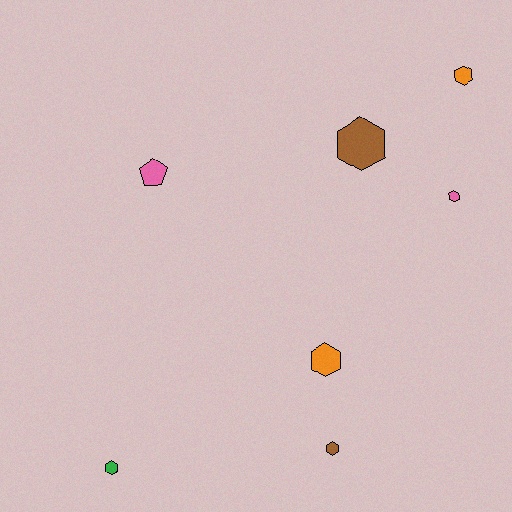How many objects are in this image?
There are 7 objects.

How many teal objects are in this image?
There are no teal objects.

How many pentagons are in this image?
There is 1 pentagon.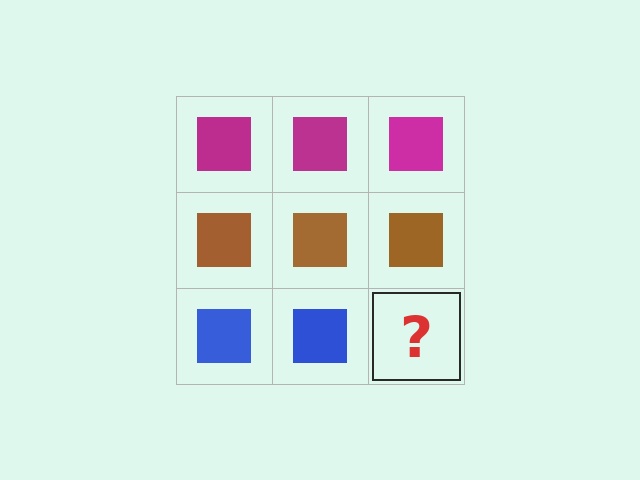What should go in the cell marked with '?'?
The missing cell should contain a blue square.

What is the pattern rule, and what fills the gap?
The rule is that each row has a consistent color. The gap should be filled with a blue square.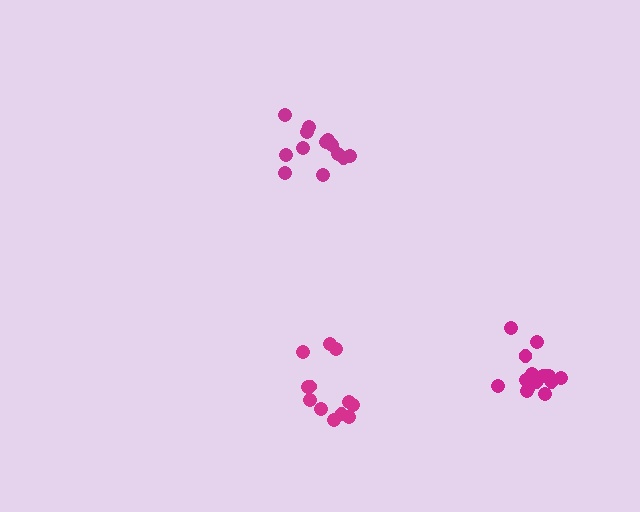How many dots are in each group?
Group 1: 12 dots, Group 2: 13 dots, Group 3: 16 dots (41 total).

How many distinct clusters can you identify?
There are 3 distinct clusters.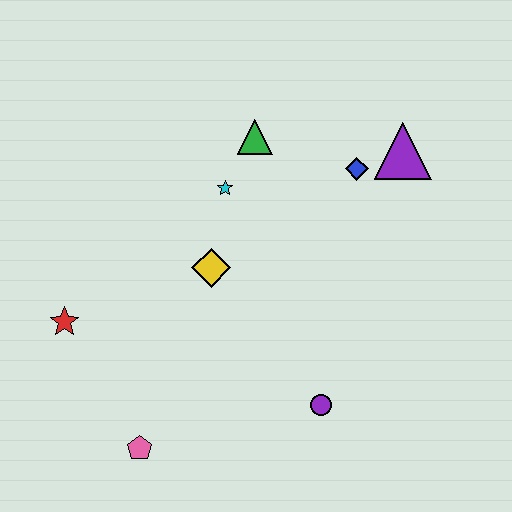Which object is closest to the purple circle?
The yellow diamond is closest to the purple circle.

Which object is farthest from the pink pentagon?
The purple triangle is farthest from the pink pentagon.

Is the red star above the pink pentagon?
Yes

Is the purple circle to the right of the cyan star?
Yes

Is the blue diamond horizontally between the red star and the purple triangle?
Yes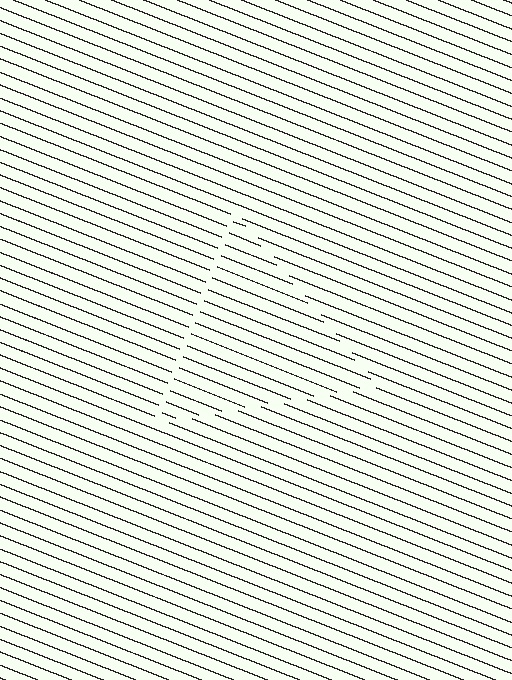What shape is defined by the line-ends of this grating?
An illusory triangle. The interior of the shape contains the same grating, shifted by half a period — the contour is defined by the phase discontinuity where line-ends from the inner and outer gratings abut.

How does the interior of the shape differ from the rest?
The interior of the shape contains the same grating, shifted by half a period — the contour is defined by the phase discontinuity where line-ends from the inner and outer gratings abut.